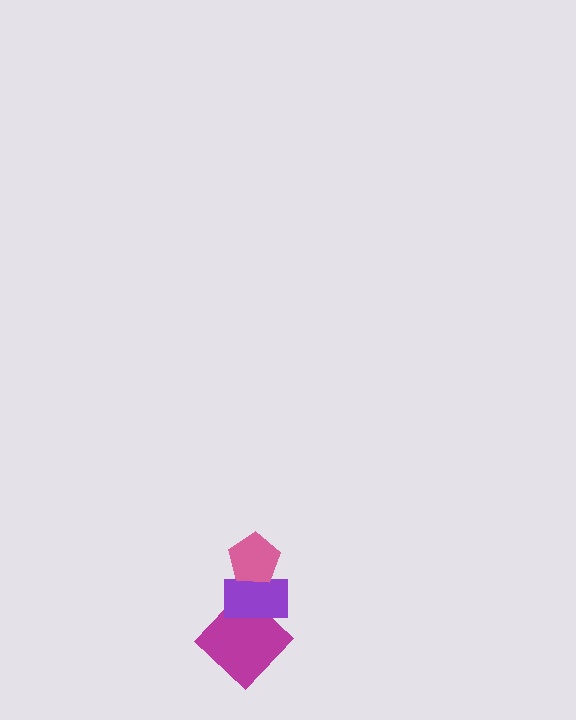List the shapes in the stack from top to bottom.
From top to bottom: the pink pentagon, the purple rectangle, the magenta diamond.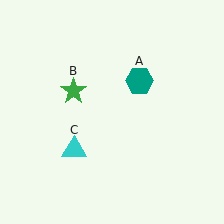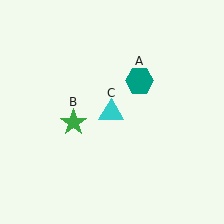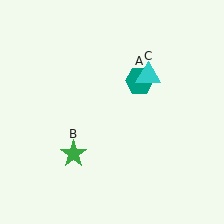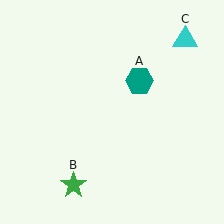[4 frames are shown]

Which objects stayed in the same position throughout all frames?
Teal hexagon (object A) remained stationary.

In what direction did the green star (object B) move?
The green star (object B) moved down.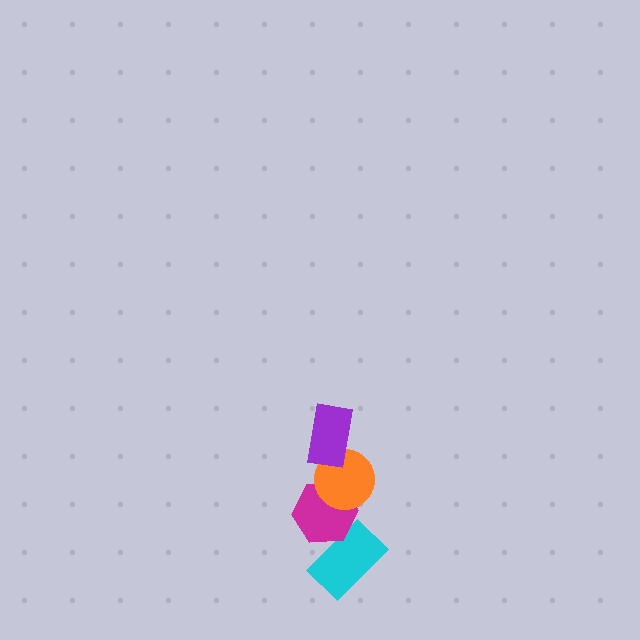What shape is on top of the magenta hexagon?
The orange circle is on top of the magenta hexagon.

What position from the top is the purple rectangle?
The purple rectangle is 1st from the top.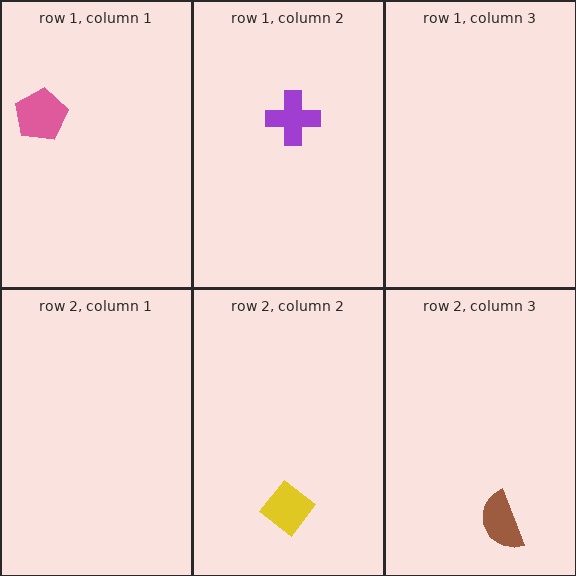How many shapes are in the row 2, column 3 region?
1.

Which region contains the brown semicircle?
The row 2, column 3 region.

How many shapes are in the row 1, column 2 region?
1.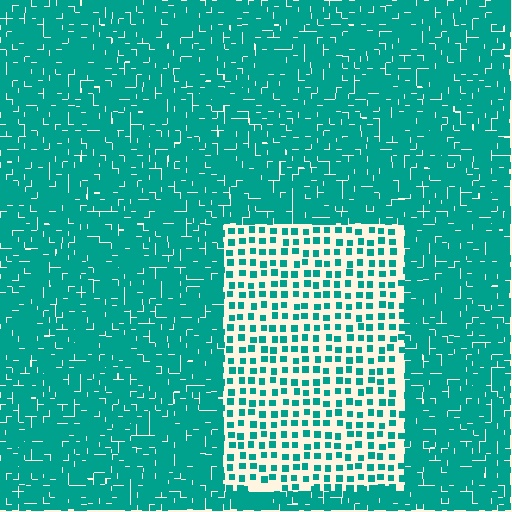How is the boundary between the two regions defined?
The boundary is defined by a change in element density (approximately 3.0x ratio). All elements are the same color, size, and shape.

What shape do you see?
I see a rectangle.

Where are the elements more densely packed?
The elements are more densely packed outside the rectangle boundary.